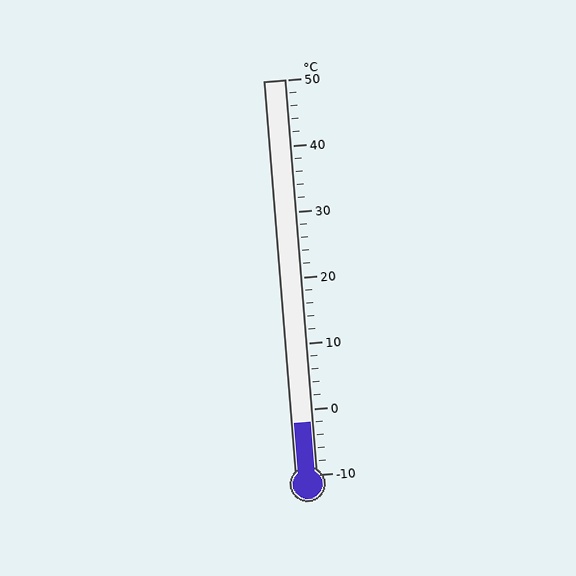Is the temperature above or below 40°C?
The temperature is below 40°C.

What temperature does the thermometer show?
The thermometer shows approximately -2°C.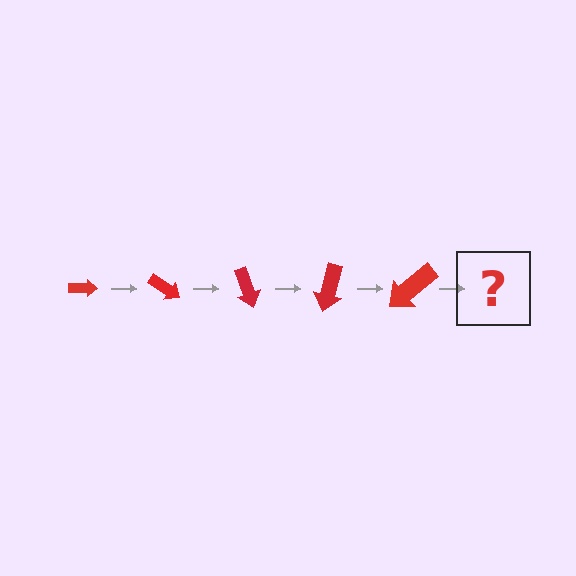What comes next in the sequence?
The next element should be an arrow, larger than the previous one and rotated 175 degrees from the start.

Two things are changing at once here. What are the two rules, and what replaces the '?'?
The two rules are that the arrow grows larger each step and it rotates 35 degrees each step. The '?' should be an arrow, larger than the previous one and rotated 175 degrees from the start.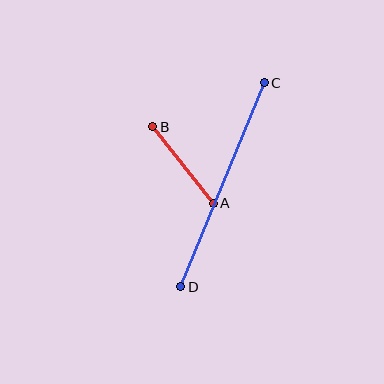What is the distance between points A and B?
The distance is approximately 97 pixels.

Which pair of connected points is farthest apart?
Points C and D are farthest apart.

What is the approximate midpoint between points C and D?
The midpoint is at approximately (222, 185) pixels.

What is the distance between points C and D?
The distance is approximately 221 pixels.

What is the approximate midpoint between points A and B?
The midpoint is at approximately (183, 165) pixels.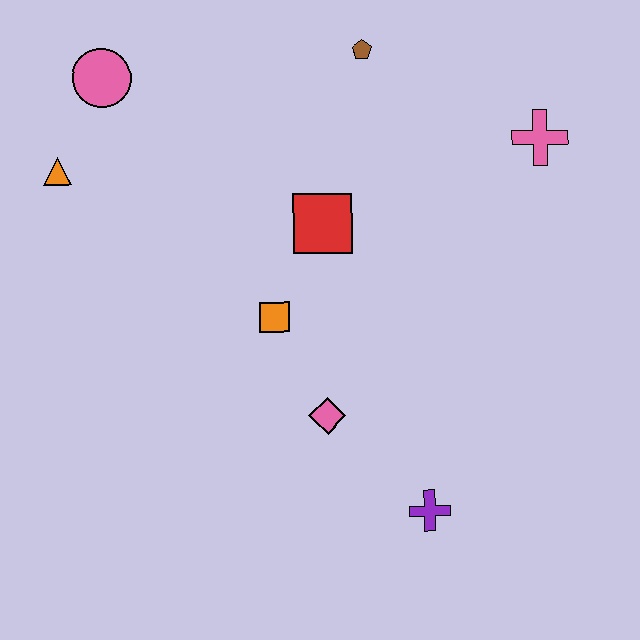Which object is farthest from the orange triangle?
The purple cross is farthest from the orange triangle.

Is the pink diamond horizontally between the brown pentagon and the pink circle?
Yes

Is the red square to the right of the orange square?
Yes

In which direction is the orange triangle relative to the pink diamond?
The orange triangle is to the left of the pink diamond.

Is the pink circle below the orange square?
No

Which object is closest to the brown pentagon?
The red square is closest to the brown pentagon.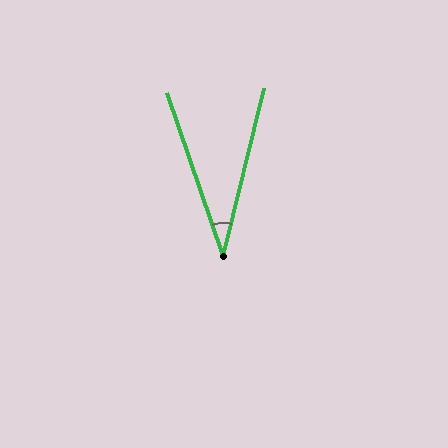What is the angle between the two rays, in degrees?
Approximately 33 degrees.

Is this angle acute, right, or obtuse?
It is acute.